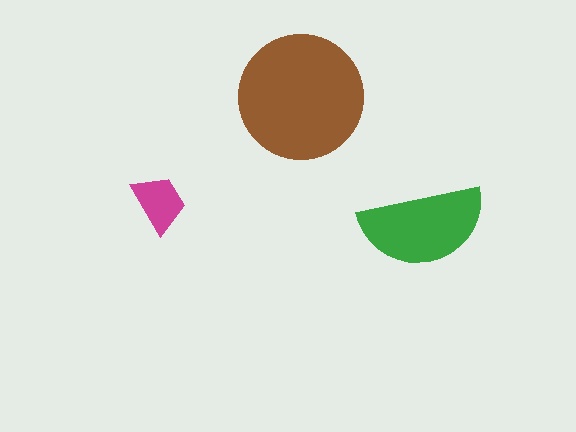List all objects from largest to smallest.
The brown circle, the green semicircle, the magenta trapezoid.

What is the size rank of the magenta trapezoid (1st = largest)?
3rd.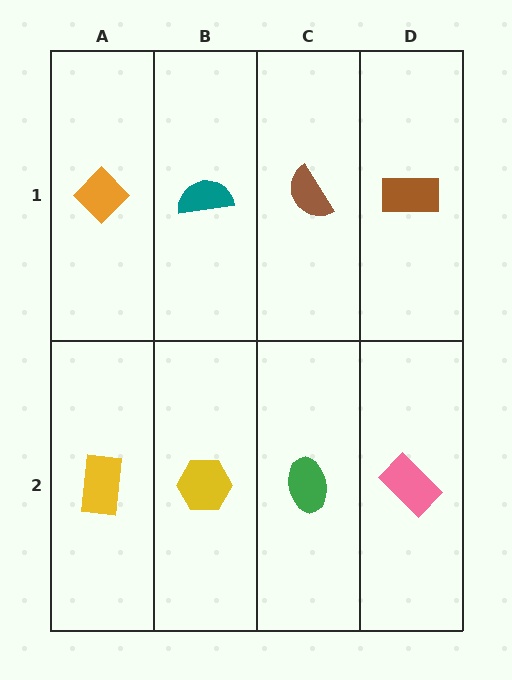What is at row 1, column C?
A brown semicircle.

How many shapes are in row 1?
4 shapes.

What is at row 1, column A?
An orange diamond.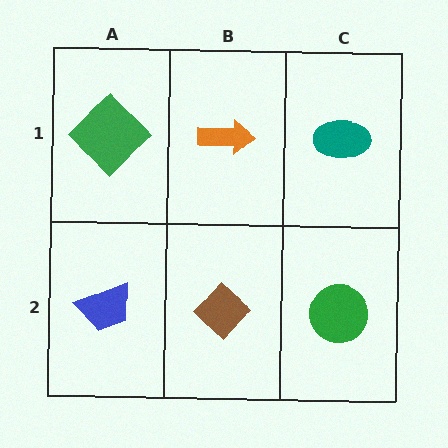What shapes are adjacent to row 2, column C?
A teal ellipse (row 1, column C), a brown diamond (row 2, column B).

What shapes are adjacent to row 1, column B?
A brown diamond (row 2, column B), a green diamond (row 1, column A), a teal ellipse (row 1, column C).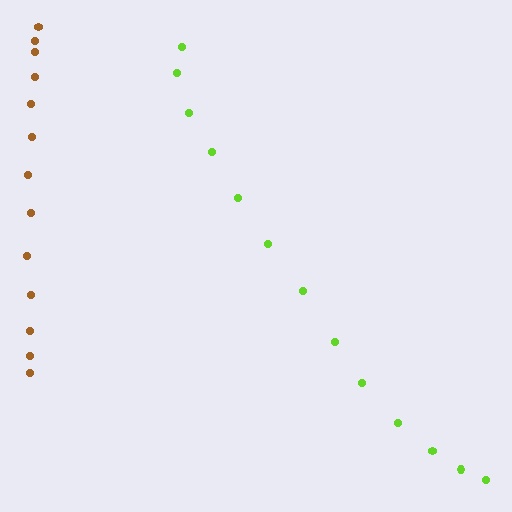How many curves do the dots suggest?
There are 2 distinct paths.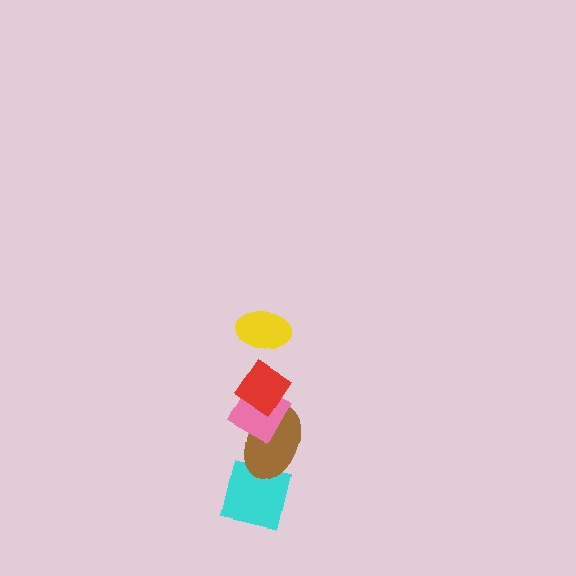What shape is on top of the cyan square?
The brown ellipse is on top of the cyan square.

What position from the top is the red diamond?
The red diamond is 2nd from the top.